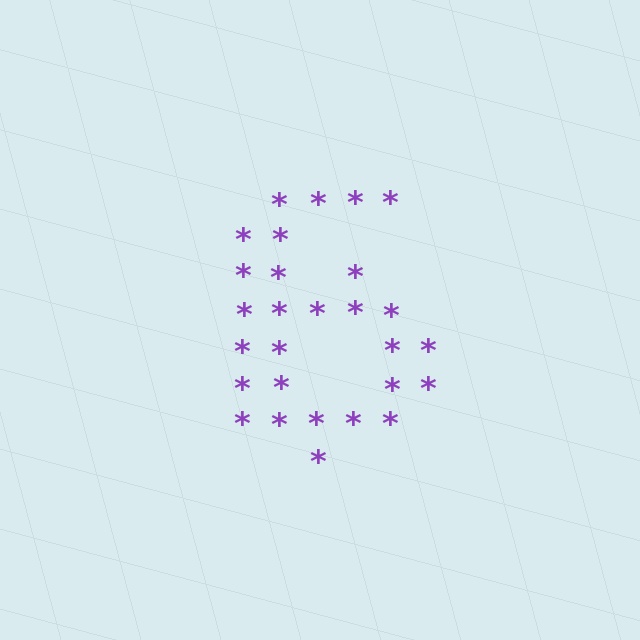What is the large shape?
The large shape is the digit 6.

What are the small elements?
The small elements are asterisks.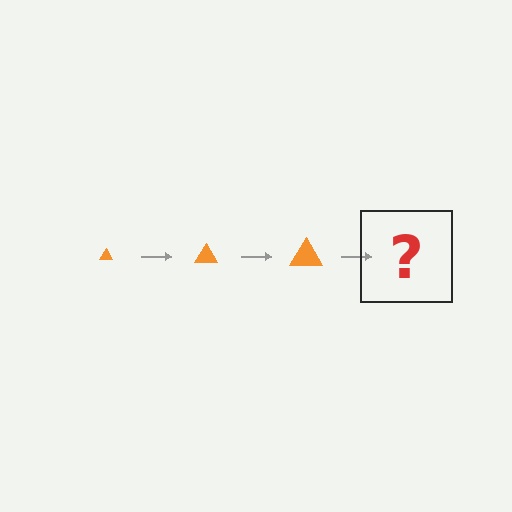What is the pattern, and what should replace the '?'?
The pattern is that the triangle gets progressively larger each step. The '?' should be an orange triangle, larger than the previous one.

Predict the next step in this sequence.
The next step is an orange triangle, larger than the previous one.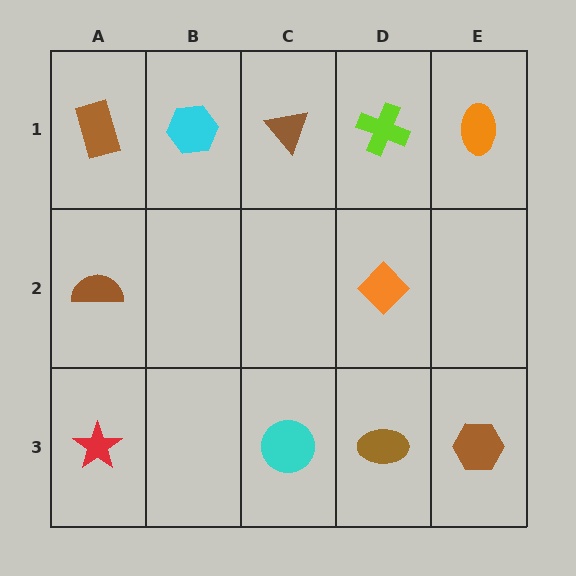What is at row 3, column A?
A red star.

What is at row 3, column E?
A brown hexagon.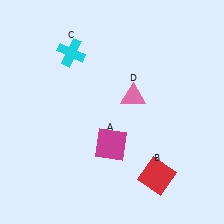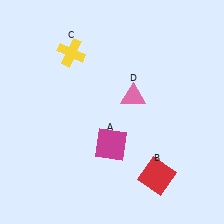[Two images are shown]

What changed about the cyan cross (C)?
In Image 1, C is cyan. In Image 2, it changed to yellow.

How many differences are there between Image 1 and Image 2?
There is 1 difference between the two images.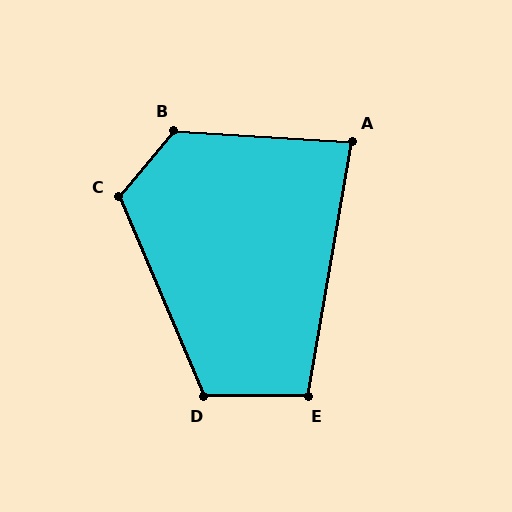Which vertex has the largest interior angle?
B, at approximately 127 degrees.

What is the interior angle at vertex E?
Approximately 100 degrees (obtuse).